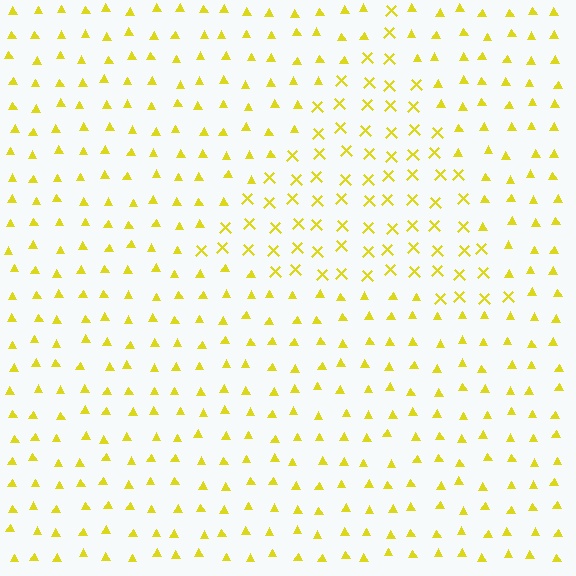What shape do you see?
I see a triangle.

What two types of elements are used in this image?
The image uses X marks inside the triangle region and triangles outside it.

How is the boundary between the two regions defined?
The boundary is defined by a change in element shape: X marks inside vs. triangles outside. All elements share the same color and spacing.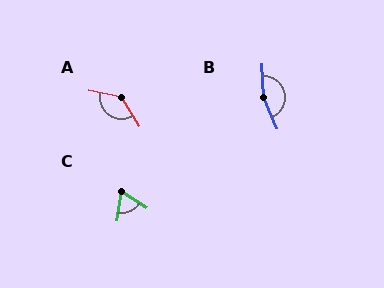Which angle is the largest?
B, at approximately 159 degrees.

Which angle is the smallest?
C, at approximately 66 degrees.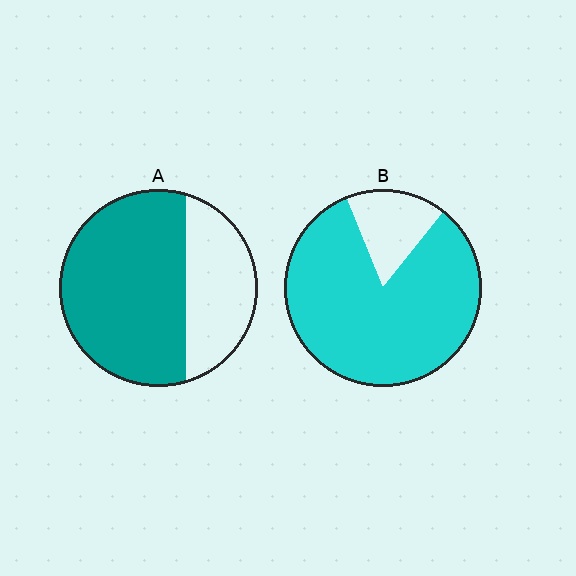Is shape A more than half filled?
Yes.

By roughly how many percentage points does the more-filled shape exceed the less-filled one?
By roughly 15 percentage points (B over A).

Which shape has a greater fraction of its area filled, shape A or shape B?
Shape B.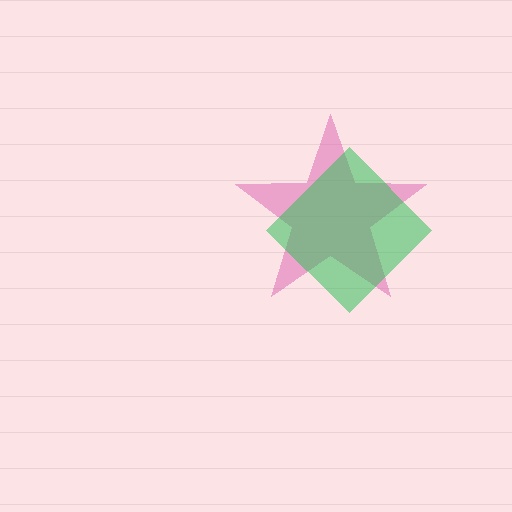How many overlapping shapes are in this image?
There are 2 overlapping shapes in the image.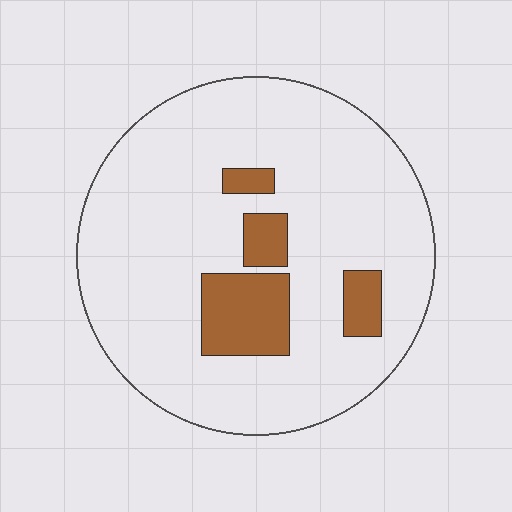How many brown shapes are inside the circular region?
4.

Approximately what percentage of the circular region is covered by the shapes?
Approximately 15%.